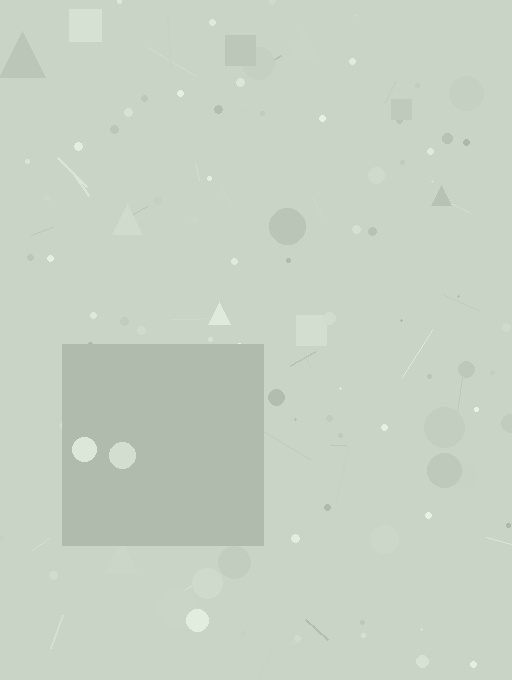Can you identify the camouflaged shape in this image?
The camouflaged shape is a square.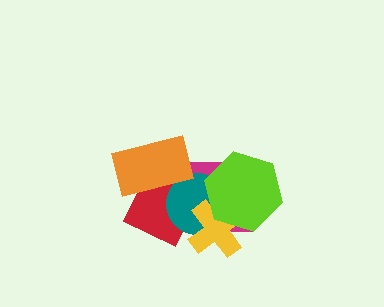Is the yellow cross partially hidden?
Yes, it is partially covered by another shape.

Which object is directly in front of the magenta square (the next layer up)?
The teal circle is directly in front of the magenta square.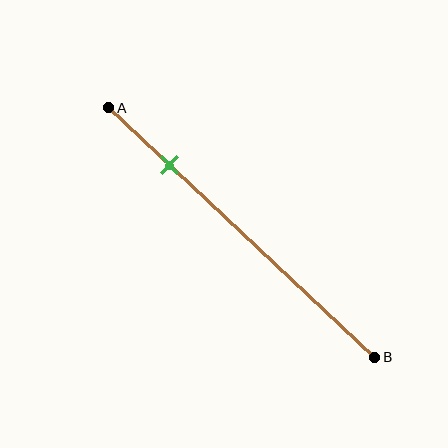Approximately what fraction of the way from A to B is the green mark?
The green mark is approximately 25% of the way from A to B.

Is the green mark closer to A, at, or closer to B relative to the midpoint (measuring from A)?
The green mark is closer to point A than the midpoint of segment AB.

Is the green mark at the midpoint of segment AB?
No, the mark is at about 25% from A, not at the 50% midpoint.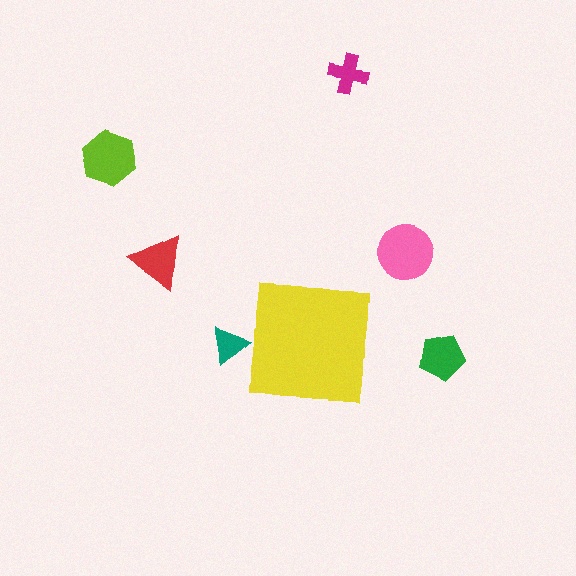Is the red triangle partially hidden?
No, the red triangle is fully visible.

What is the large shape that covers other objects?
A yellow square.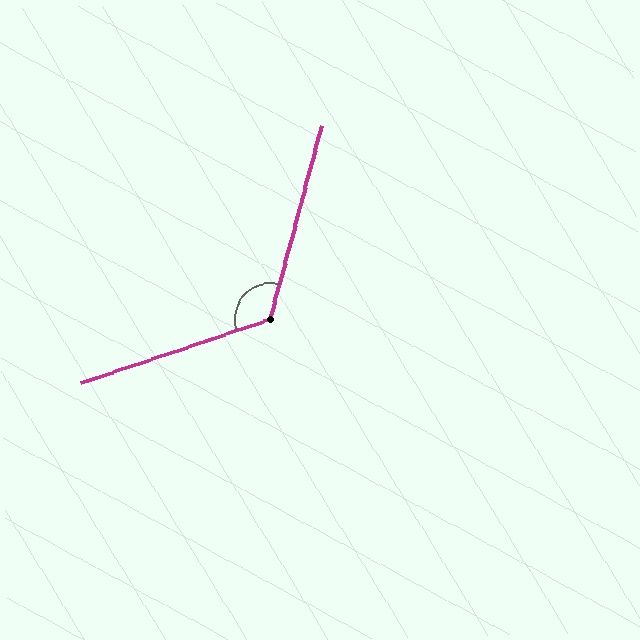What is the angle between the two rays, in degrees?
Approximately 123 degrees.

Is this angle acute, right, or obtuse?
It is obtuse.